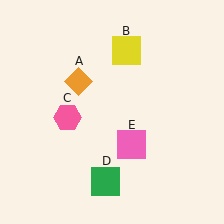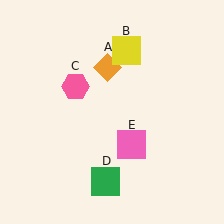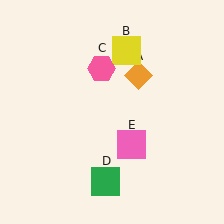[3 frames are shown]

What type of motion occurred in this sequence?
The orange diamond (object A), pink hexagon (object C) rotated clockwise around the center of the scene.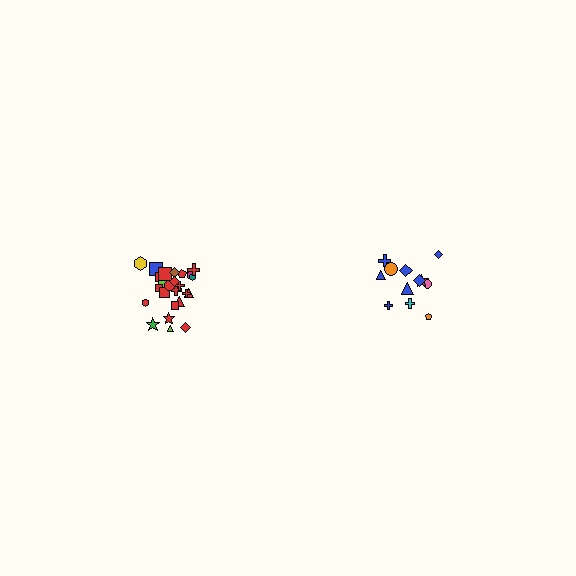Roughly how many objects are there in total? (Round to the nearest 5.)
Roughly 35 objects in total.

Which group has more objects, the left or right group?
The left group.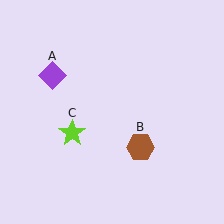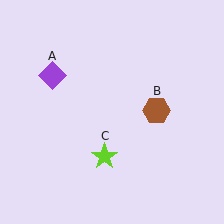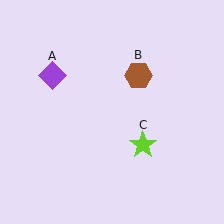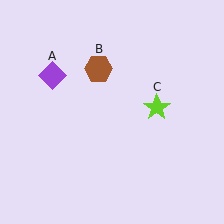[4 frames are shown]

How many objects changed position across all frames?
2 objects changed position: brown hexagon (object B), lime star (object C).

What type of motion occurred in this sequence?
The brown hexagon (object B), lime star (object C) rotated counterclockwise around the center of the scene.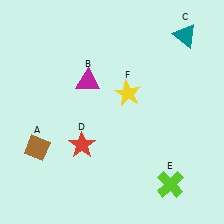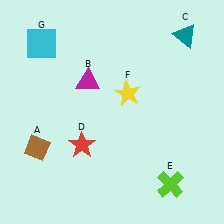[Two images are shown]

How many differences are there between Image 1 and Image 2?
There is 1 difference between the two images.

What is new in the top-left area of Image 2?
A cyan square (G) was added in the top-left area of Image 2.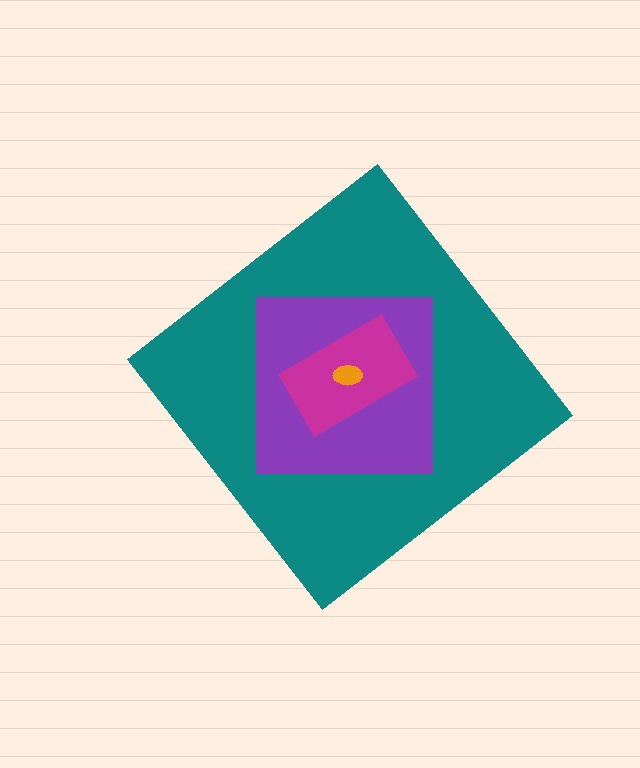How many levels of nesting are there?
4.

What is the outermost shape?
The teal diamond.